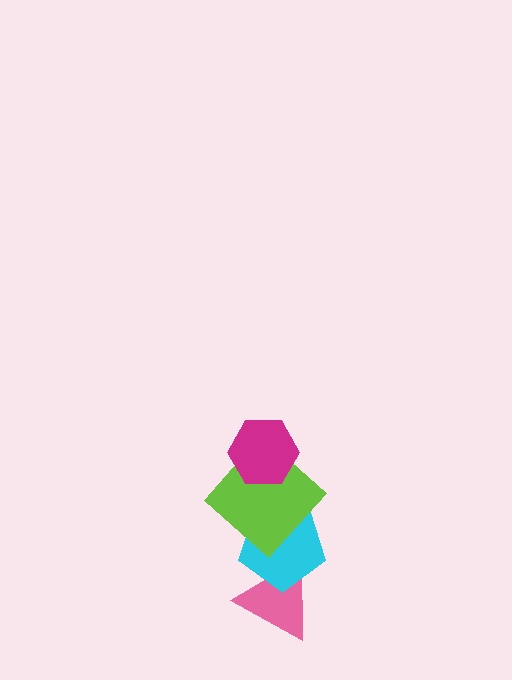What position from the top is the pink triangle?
The pink triangle is 4th from the top.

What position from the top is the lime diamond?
The lime diamond is 2nd from the top.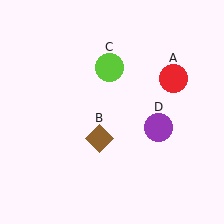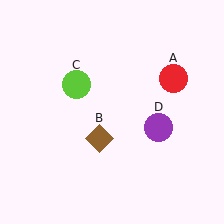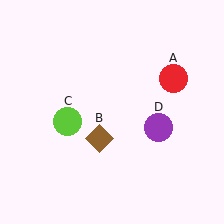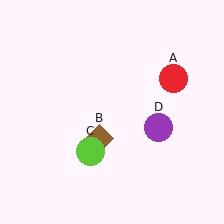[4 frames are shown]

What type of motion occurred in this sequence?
The lime circle (object C) rotated counterclockwise around the center of the scene.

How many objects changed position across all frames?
1 object changed position: lime circle (object C).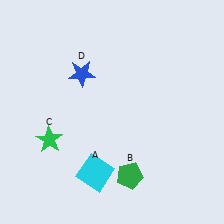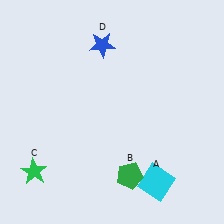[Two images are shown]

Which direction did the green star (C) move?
The green star (C) moved down.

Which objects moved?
The objects that moved are: the cyan square (A), the green star (C), the blue star (D).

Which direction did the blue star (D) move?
The blue star (D) moved up.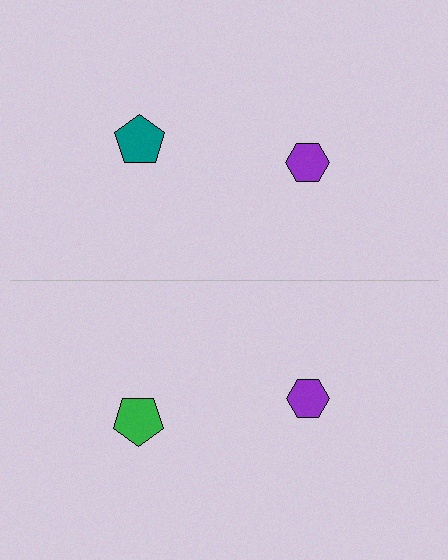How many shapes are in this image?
There are 4 shapes in this image.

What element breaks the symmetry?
The green pentagon on the bottom side breaks the symmetry — its mirror counterpart is teal.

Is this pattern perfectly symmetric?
No, the pattern is not perfectly symmetric. The green pentagon on the bottom side breaks the symmetry — its mirror counterpart is teal.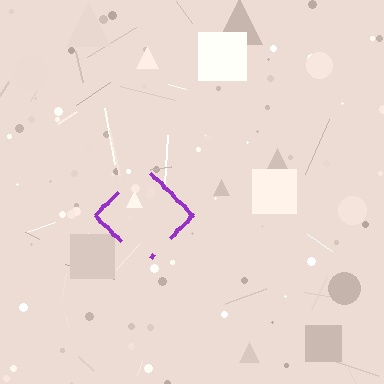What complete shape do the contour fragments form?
The contour fragments form a diamond.